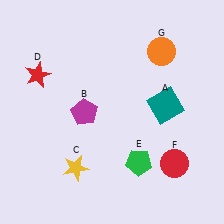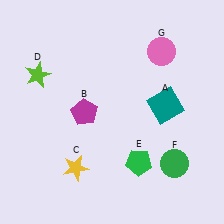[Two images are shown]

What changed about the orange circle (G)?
In Image 1, G is orange. In Image 2, it changed to pink.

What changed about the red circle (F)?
In Image 1, F is red. In Image 2, it changed to green.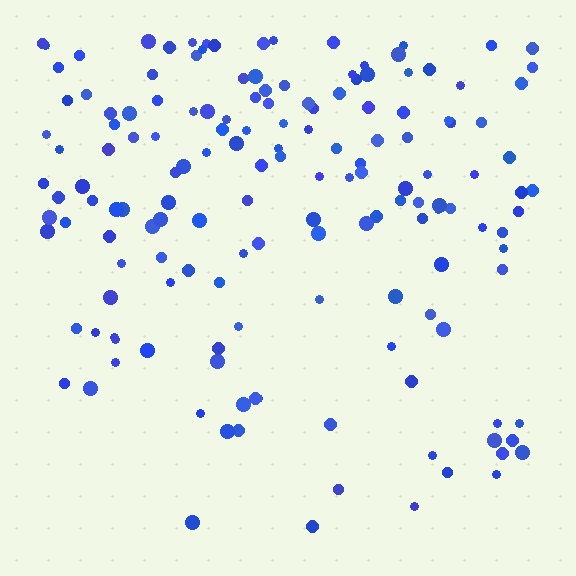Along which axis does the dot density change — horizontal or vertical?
Vertical.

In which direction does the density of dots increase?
From bottom to top, with the top side densest.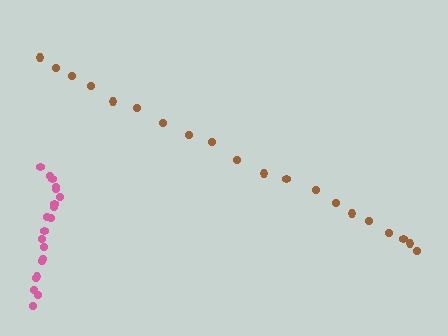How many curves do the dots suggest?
There are 2 distinct paths.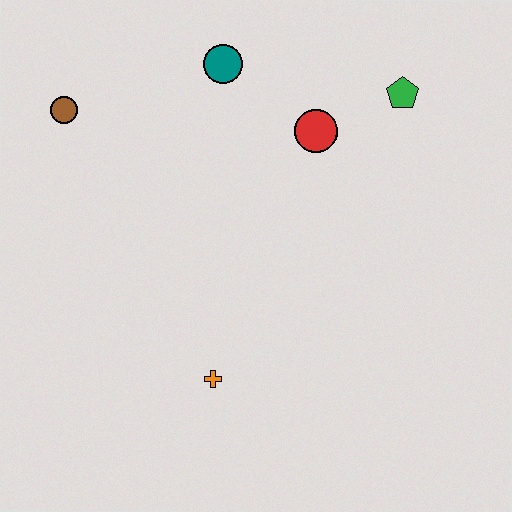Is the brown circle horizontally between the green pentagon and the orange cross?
No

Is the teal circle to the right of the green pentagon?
No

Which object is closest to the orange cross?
The red circle is closest to the orange cross.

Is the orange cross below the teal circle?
Yes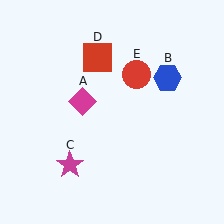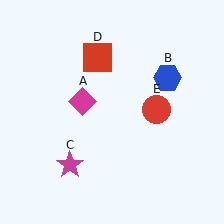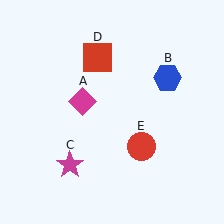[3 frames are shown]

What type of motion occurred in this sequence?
The red circle (object E) rotated clockwise around the center of the scene.